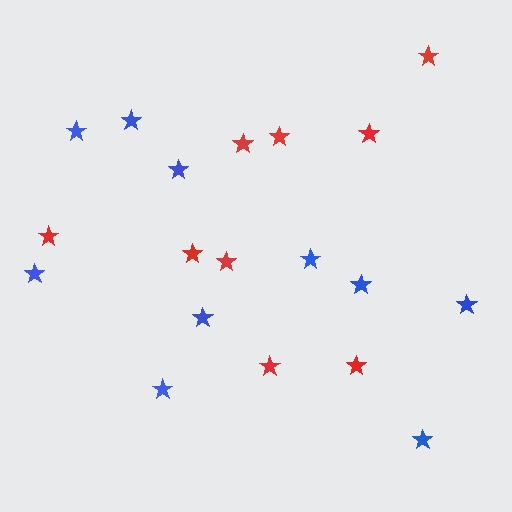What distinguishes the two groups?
There are 2 groups: one group of blue stars (10) and one group of red stars (9).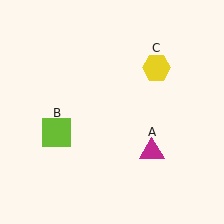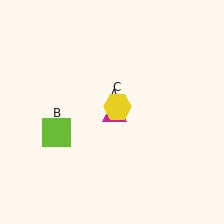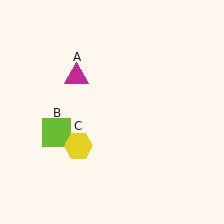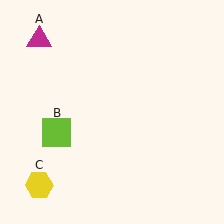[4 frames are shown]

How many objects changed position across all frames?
2 objects changed position: magenta triangle (object A), yellow hexagon (object C).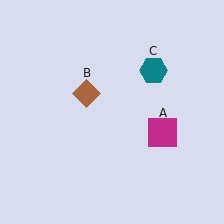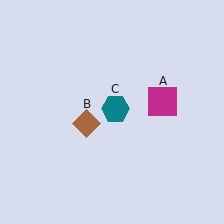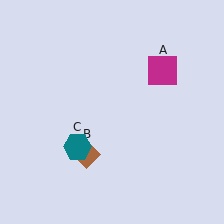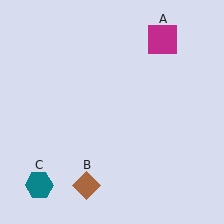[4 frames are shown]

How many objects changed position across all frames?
3 objects changed position: magenta square (object A), brown diamond (object B), teal hexagon (object C).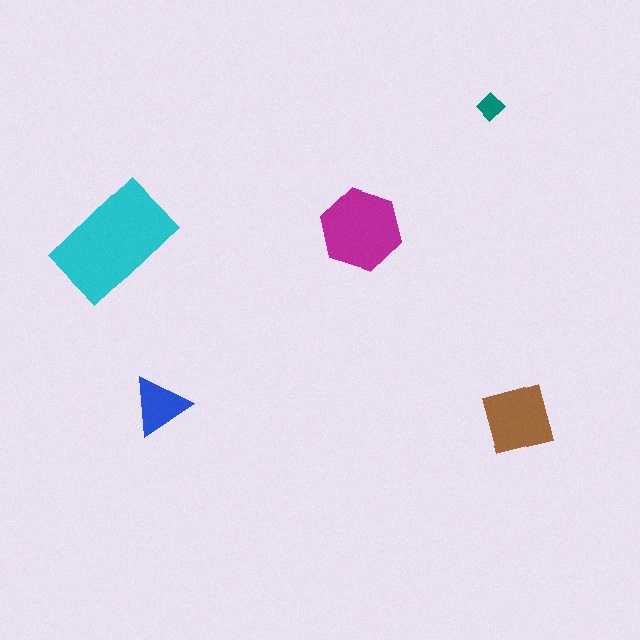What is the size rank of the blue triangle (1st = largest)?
4th.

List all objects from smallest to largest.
The teal diamond, the blue triangle, the brown square, the magenta hexagon, the cyan rectangle.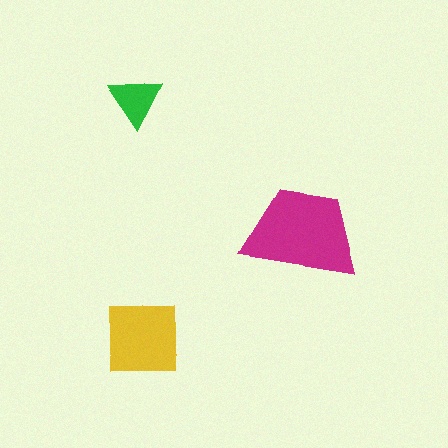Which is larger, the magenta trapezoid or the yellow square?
The magenta trapezoid.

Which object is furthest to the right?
The magenta trapezoid is rightmost.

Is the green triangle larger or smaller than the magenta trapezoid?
Smaller.